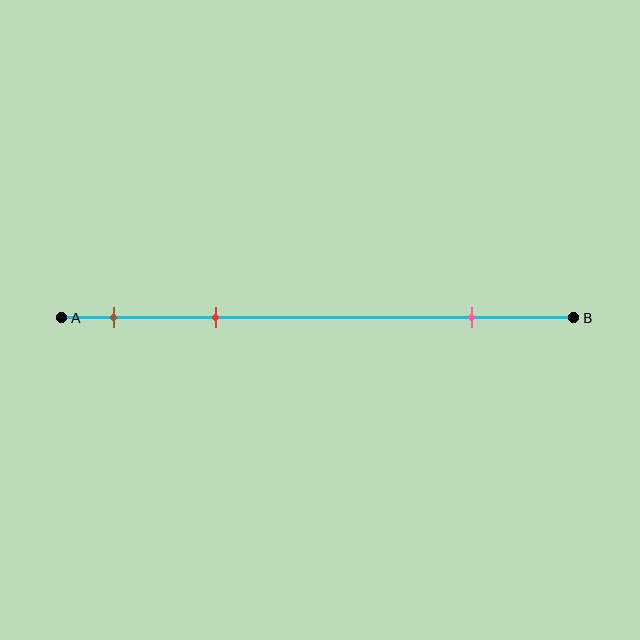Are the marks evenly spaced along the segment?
No, the marks are not evenly spaced.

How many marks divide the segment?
There are 3 marks dividing the segment.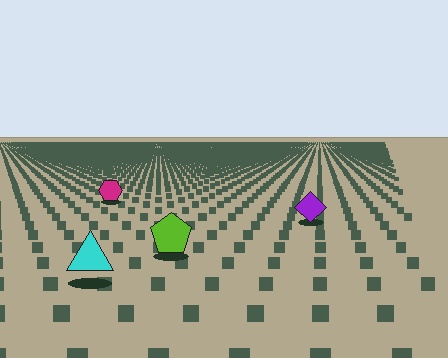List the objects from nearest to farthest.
From nearest to farthest: the cyan triangle, the lime pentagon, the purple diamond, the magenta hexagon.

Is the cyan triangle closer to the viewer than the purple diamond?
Yes. The cyan triangle is closer — you can tell from the texture gradient: the ground texture is coarser near it.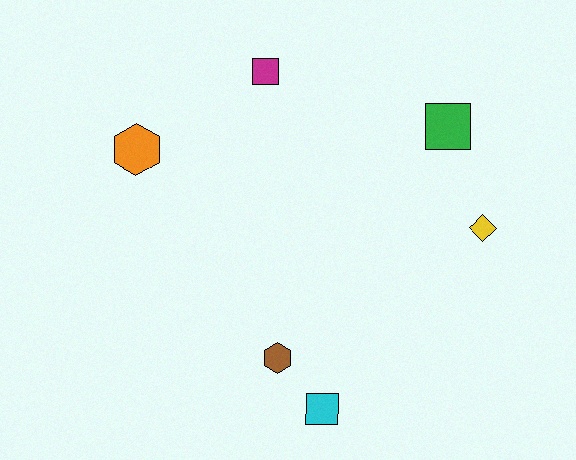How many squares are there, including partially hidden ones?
There are 3 squares.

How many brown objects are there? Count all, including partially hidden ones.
There is 1 brown object.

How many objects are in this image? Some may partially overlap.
There are 6 objects.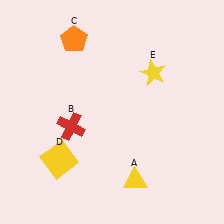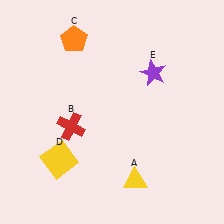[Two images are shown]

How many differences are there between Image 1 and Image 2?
There is 1 difference between the two images.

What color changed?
The star (E) changed from yellow in Image 1 to purple in Image 2.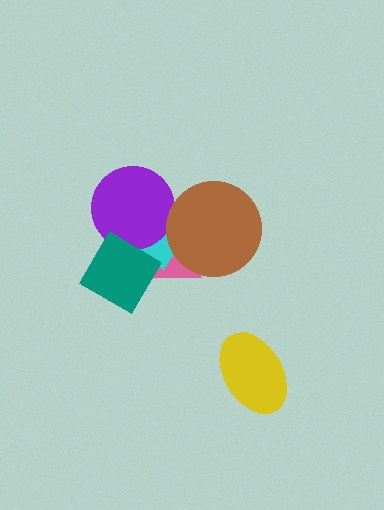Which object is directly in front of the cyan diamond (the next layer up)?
The purple circle is directly in front of the cyan diamond.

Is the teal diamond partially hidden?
No, no other shape covers it.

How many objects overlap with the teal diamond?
3 objects overlap with the teal diamond.